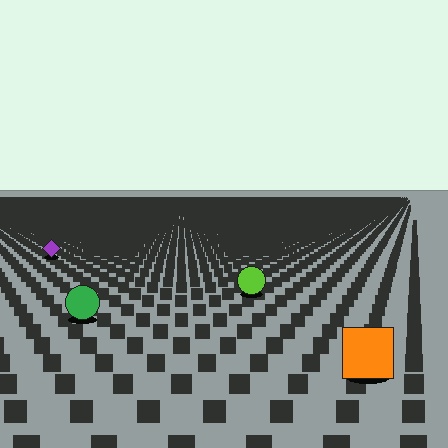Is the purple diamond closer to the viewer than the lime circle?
No. The lime circle is closer — you can tell from the texture gradient: the ground texture is coarser near it.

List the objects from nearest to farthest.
From nearest to farthest: the orange square, the green circle, the lime circle, the purple diamond.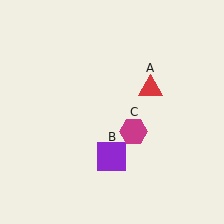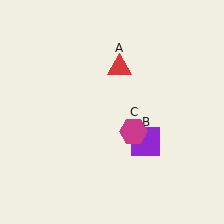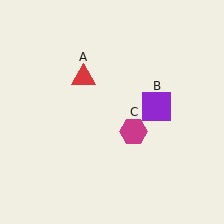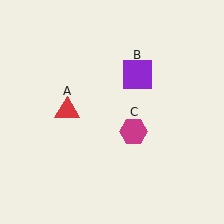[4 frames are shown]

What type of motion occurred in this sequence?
The red triangle (object A), purple square (object B) rotated counterclockwise around the center of the scene.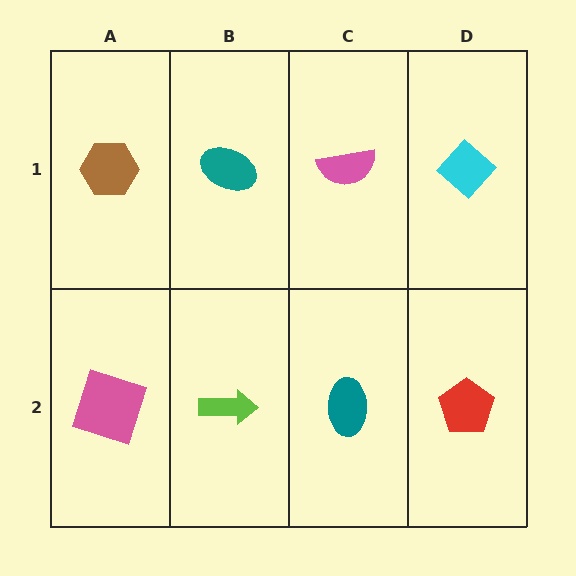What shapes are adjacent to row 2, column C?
A pink semicircle (row 1, column C), a lime arrow (row 2, column B), a red pentagon (row 2, column D).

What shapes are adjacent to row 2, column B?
A teal ellipse (row 1, column B), a pink square (row 2, column A), a teal ellipse (row 2, column C).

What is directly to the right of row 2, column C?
A red pentagon.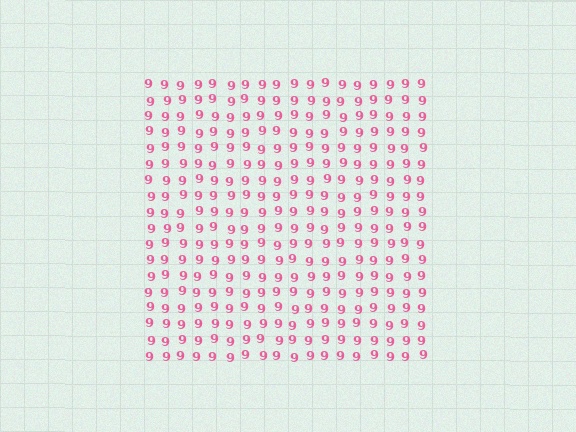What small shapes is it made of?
It is made of small digit 9's.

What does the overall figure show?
The overall figure shows a square.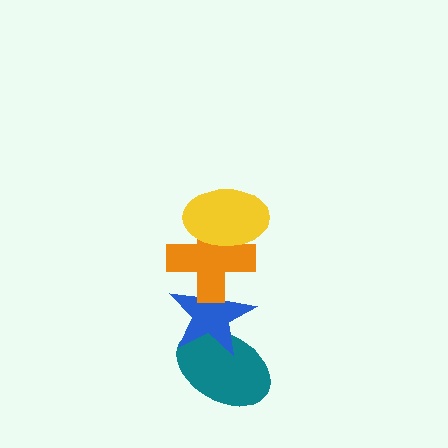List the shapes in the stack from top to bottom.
From top to bottom: the yellow ellipse, the orange cross, the blue star, the teal ellipse.